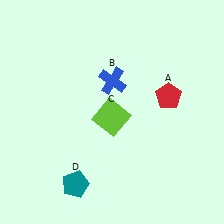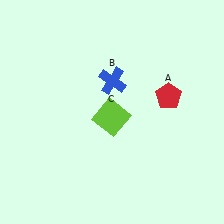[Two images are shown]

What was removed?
The teal pentagon (D) was removed in Image 2.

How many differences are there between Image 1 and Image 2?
There is 1 difference between the two images.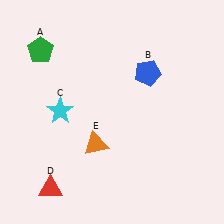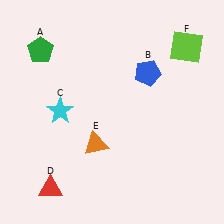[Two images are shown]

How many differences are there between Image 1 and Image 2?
There is 1 difference between the two images.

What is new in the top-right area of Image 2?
A lime square (F) was added in the top-right area of Image 2.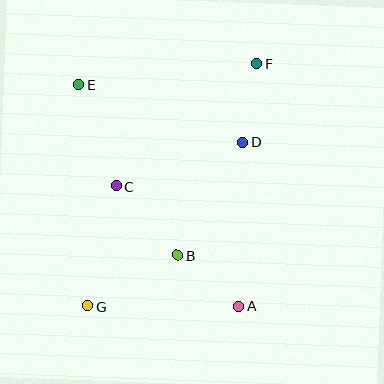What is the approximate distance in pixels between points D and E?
The distance between D and E is approximately 174 pixels.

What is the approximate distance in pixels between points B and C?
The distance between B and C is approximately 93 pixels.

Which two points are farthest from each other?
Points F and G are farthest from each other.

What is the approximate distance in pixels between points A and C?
The distance between A and C is approximately 171 pixels.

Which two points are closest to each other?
Points A and B are closest to each other.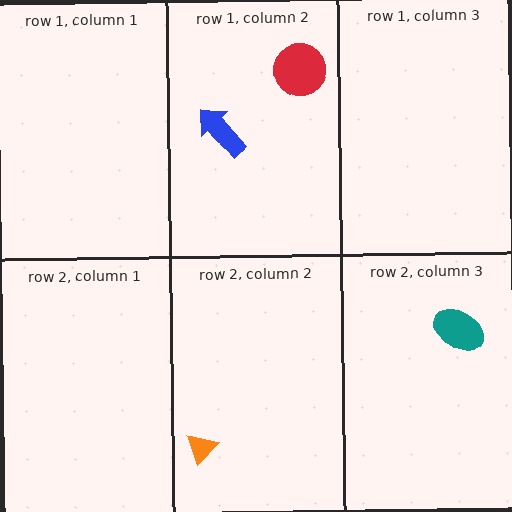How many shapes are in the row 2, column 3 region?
1.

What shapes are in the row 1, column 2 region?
The red circle, the blue arrow.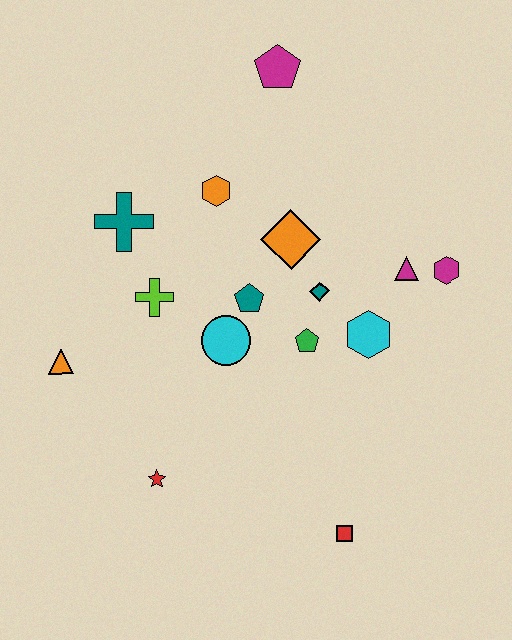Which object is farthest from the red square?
The magenta pentagon is farthest from the red square.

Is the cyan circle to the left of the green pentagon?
Yes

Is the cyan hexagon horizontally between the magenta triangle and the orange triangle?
Yes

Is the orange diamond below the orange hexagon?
Yes